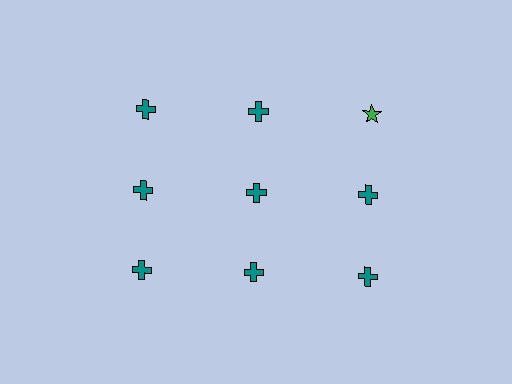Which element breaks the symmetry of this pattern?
The green star in the top row, center column breaks the symmetry. All other shapes are teal crosses.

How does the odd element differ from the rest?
It differs in both color (green instead of teal) and shape (star instead of cross).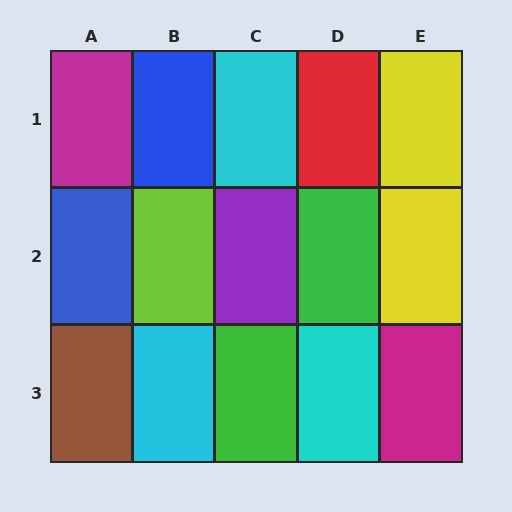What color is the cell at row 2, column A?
Blue.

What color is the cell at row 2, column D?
Green.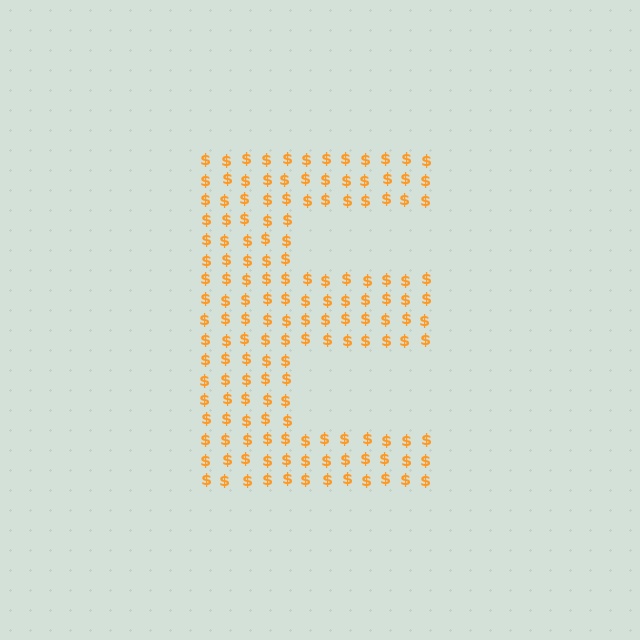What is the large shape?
The large shape is the letter E.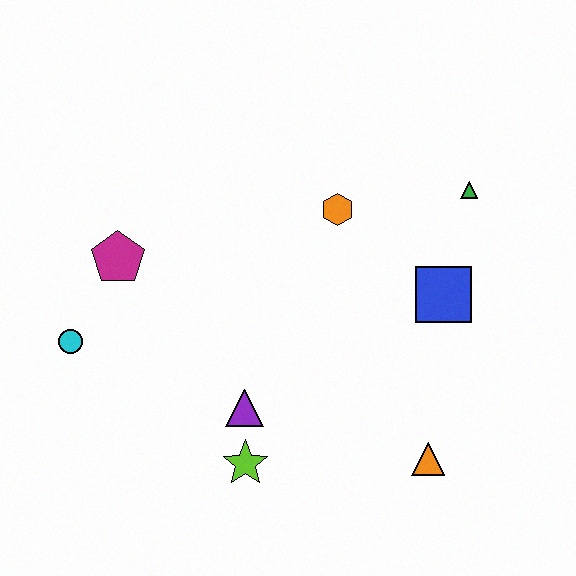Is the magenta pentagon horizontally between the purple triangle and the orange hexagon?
No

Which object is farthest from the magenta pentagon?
The orange triangle is farthest from the magenta pentagon.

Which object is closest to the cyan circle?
The magenta pentagon is closest to the cyan circle.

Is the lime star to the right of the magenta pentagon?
Yes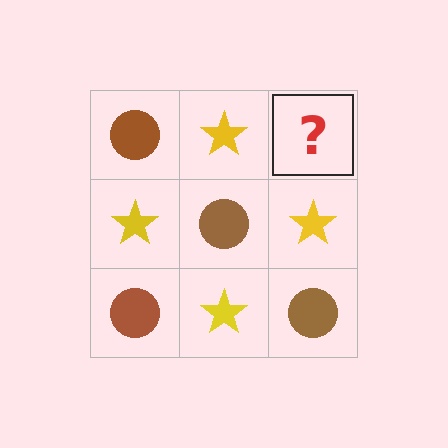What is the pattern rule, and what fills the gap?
The rule is that it alternates brown circle and yellow star in a checkerboard pattern. The gap should be filled with a brown circle.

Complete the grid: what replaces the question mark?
The question mark should be replaced with a brown circle.